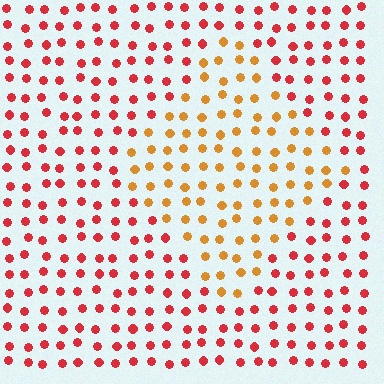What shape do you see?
I see a diamond.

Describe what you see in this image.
The image is filled with small red elements in a uniform arrangement. A diamond-shaped region is visible where the elements are tinted to a slightly different hue, forming a subtle color boundary.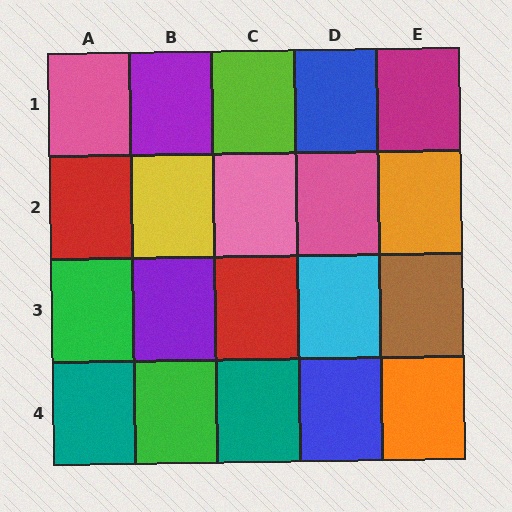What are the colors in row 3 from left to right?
Green, purple, red, cyan, brown.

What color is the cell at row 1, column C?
Lime.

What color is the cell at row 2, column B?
Yellow.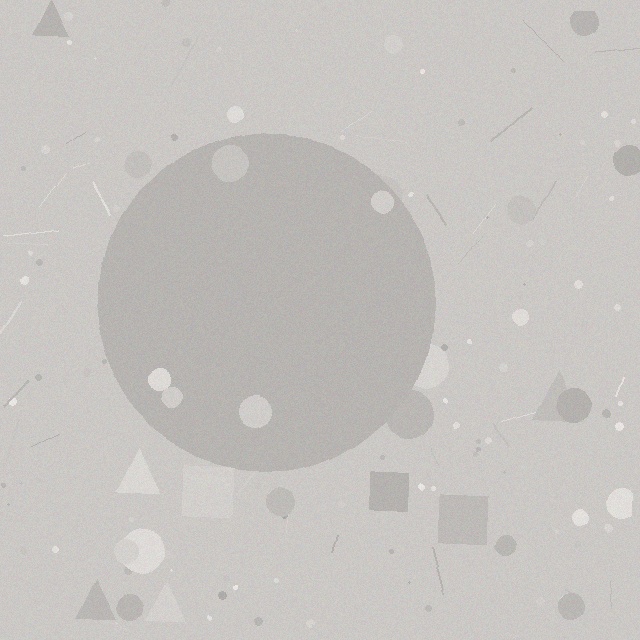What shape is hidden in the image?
A circle is hidden in the image.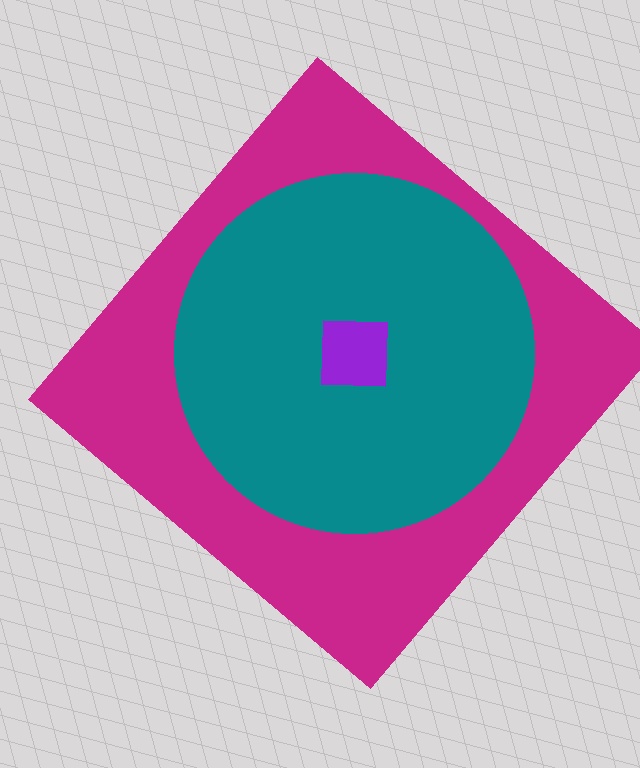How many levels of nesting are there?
3.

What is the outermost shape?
The magenta diamond.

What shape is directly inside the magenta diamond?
The teal circle.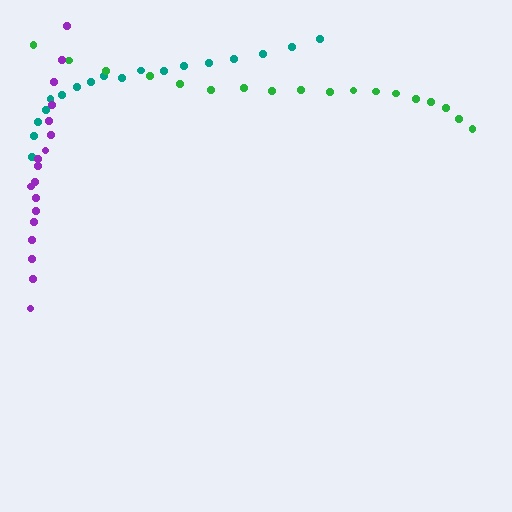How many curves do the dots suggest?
There are 3 distinct paths.